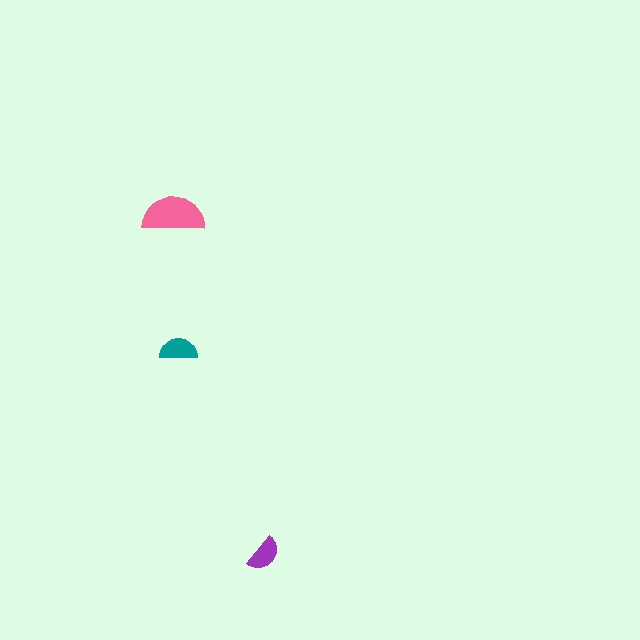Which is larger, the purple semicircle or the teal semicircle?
The teal one.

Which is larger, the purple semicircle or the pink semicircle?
The pink one.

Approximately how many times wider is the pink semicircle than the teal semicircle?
About 1.5 times wider.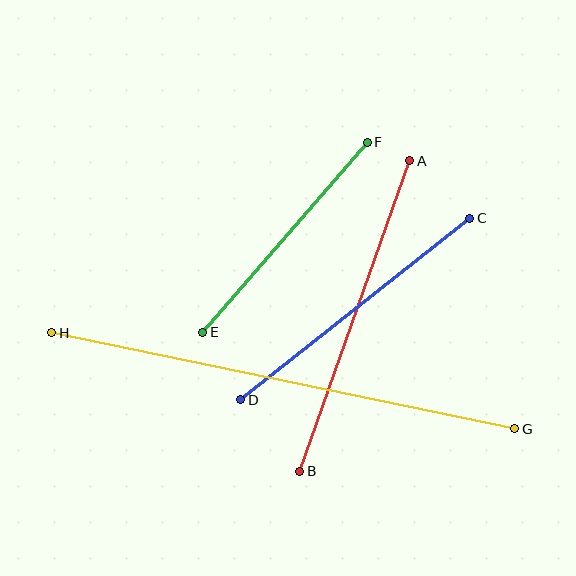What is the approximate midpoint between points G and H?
The midpoint is at approximately (283, 381) pixels.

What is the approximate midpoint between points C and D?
The midpoint is at approximately (355, 309) pixels.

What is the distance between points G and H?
The distance is approximately 473 pixels.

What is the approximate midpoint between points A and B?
The midpoint is at approximately (355, 316) pixels.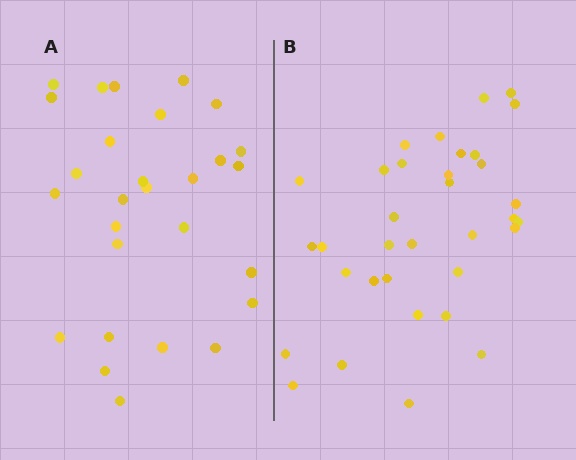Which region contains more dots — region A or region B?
Region B (the right region) has more dots.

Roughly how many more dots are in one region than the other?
Region B has about 6 more dots than region A.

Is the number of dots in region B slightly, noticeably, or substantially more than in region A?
Region B has only slightly more — the two regions are fairly close. The ratio is roughly 1.2 to 1.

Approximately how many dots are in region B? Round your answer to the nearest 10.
About 30 dots. (The exact count is 34, which rounds to 30.)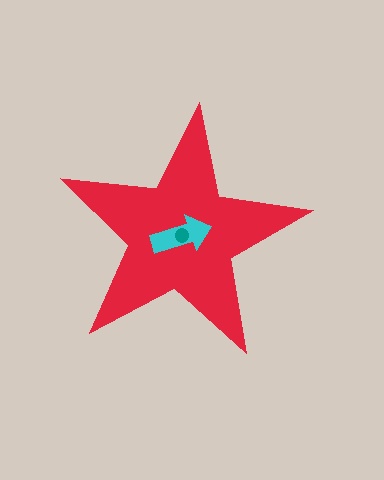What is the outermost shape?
The red star.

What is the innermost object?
The teal circle.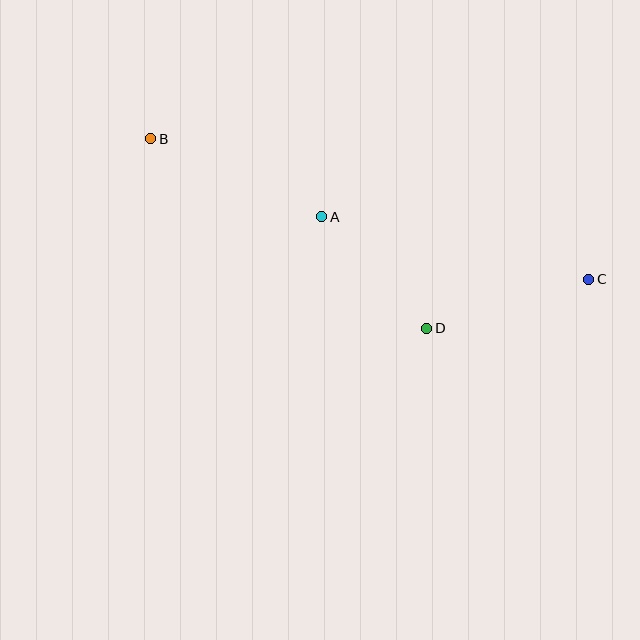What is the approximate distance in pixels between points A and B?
The distance between A and B is approximately 188 pixels.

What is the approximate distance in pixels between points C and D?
The distance between C and D is approximately 169 pixels.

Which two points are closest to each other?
Points A and D are closest to each other.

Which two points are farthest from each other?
Points B and C are farthest from each other.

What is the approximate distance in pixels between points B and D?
The distance between B and D is approximately 335 pixels.